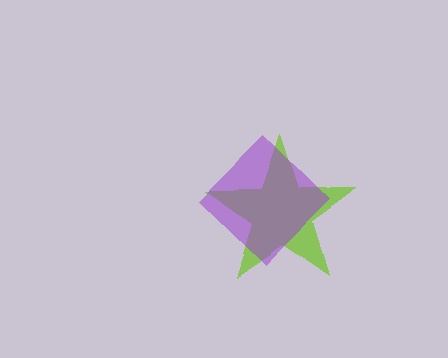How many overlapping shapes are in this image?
There are 2 overlapping shapes in the image.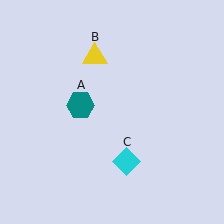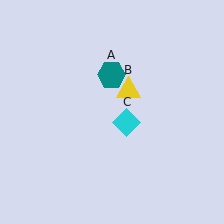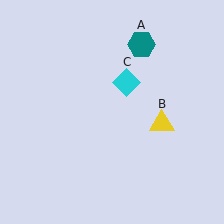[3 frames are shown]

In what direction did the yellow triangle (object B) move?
The yellow triangle (object B) moved down and to the right.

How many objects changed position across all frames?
3 objects changed position: teal hexagon (object A), yellow triangle (object B), cyan diamond (object C).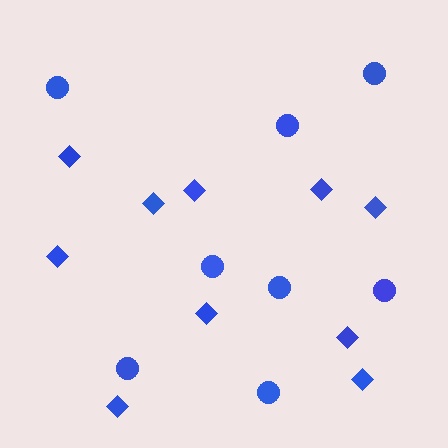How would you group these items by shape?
There are 2 groups: one group of diamonds (10) and one group of circles (8).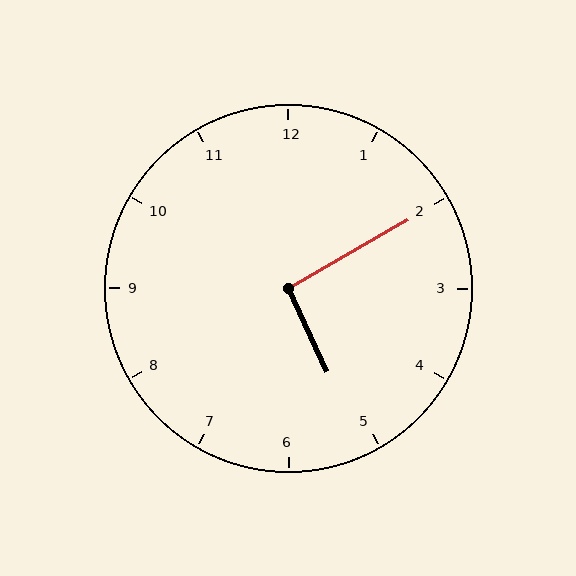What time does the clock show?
5:10.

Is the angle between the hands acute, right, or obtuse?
It is right.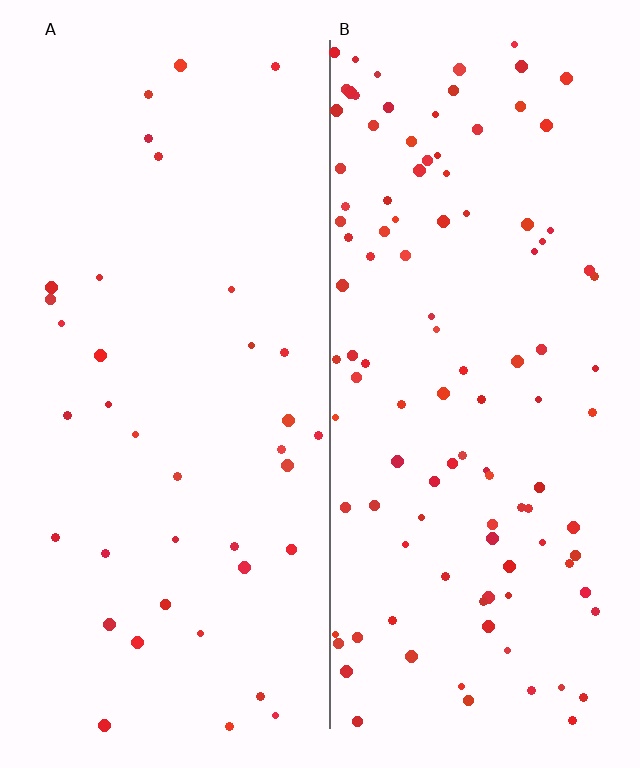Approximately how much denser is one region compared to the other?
Approximately 3.0× — region B over region A.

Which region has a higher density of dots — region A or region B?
B (the right).